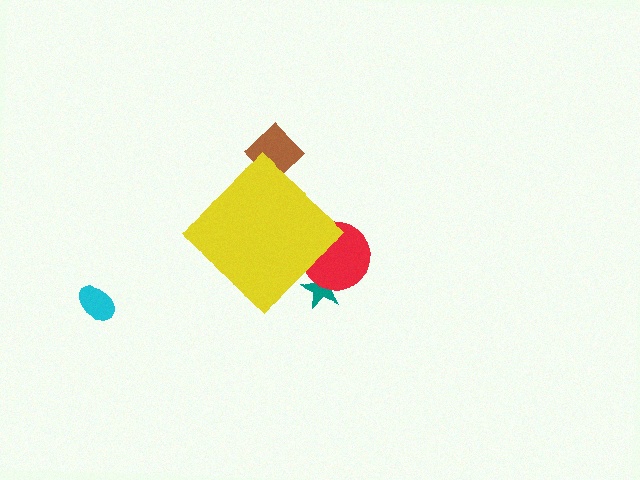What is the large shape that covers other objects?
A yellow diamond.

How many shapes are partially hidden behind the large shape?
3 shapes are partially hidden.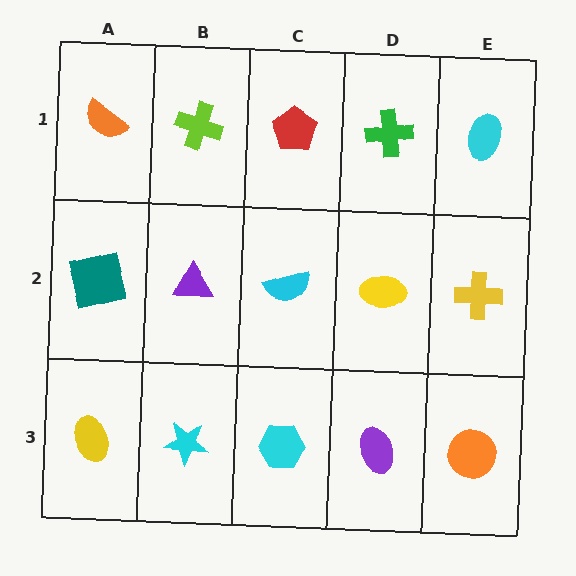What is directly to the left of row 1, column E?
A green cross.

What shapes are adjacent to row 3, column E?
A yellow cross (row 2, column E), a purple ellipse (row 3, column D).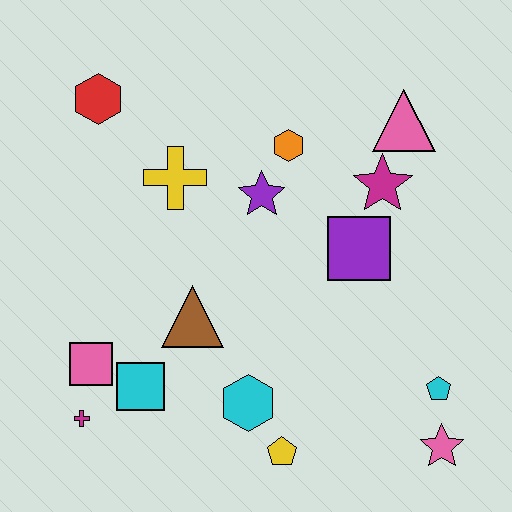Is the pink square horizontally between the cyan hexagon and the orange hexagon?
No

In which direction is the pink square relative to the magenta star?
The pink square is to the left of the magenta star.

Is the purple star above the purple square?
Yes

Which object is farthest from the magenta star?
The magenta cross is farthest from the magenta star.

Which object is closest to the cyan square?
The pink square is closest to the cyan square.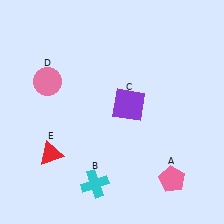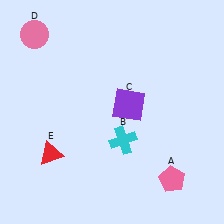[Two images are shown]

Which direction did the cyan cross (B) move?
The cyan cross (B) moved up.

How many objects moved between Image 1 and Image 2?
2 objects moved between the two images.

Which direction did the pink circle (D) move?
The pink circle (D) moved up.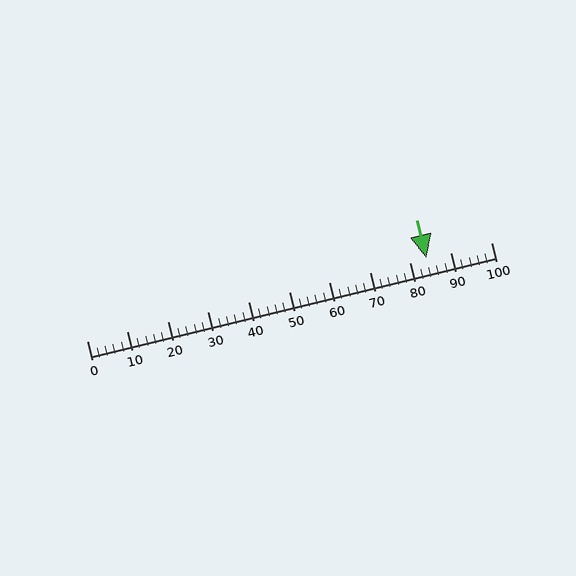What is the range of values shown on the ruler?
The ruler shows values from 0 to 100.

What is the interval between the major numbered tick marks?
The major tick marks are spaced 10 units apart.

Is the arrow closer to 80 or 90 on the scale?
The arrow is closer to 80.